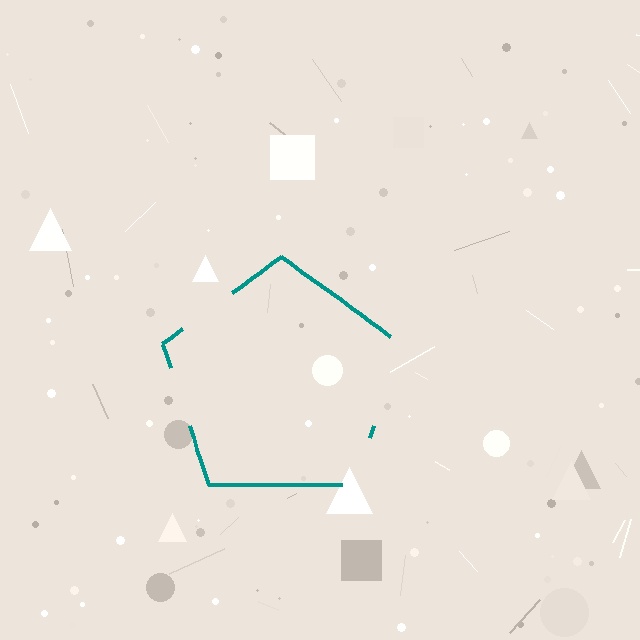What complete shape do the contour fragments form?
The contour fragments form a pentagon.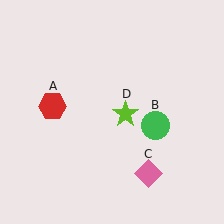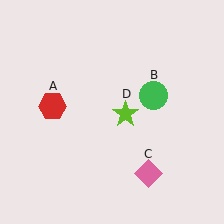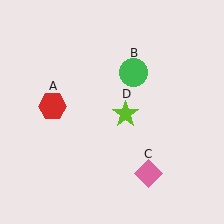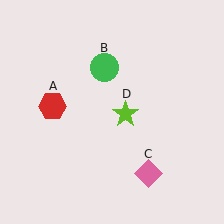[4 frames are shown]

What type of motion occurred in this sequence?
The green circle (object B) rotated counterclockwise around the center of the scene.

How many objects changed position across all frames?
1 object changed position: green circle (object B).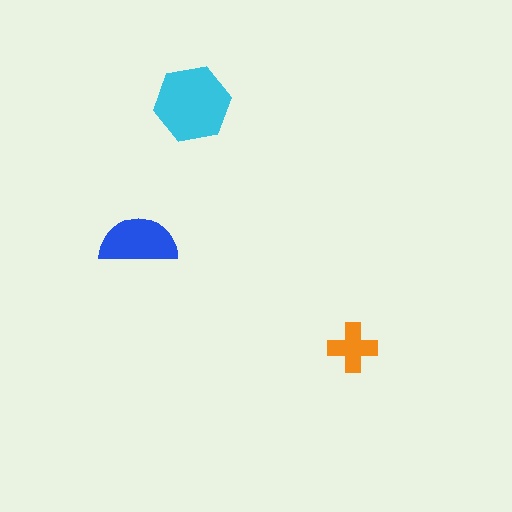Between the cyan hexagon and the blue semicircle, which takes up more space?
The cyan hexagon.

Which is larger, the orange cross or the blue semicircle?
The blue semicircle.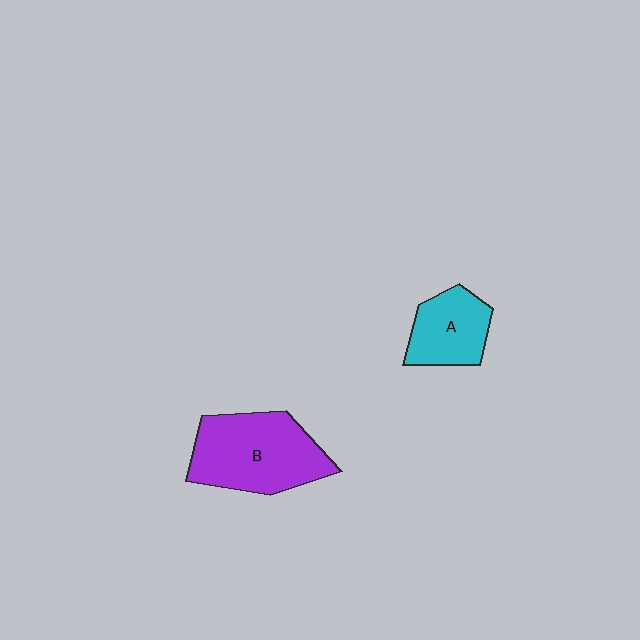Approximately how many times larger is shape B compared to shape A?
Approximately 1.7 times.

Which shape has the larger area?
Shape B (purple).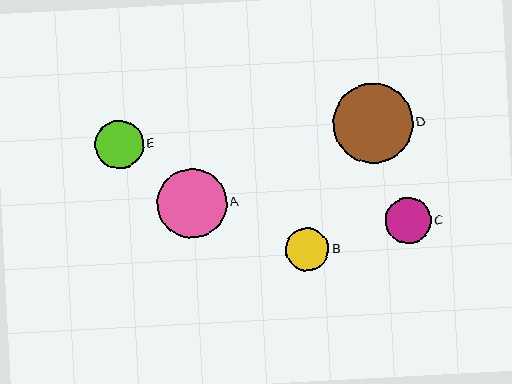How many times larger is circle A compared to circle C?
Circle A is approximately 1.5 times the size of circle C.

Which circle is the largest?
Circle D is the largest with a size of approximately 80 pixels.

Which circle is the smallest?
Circle B is the smallest with a size of approximately 43 pixels.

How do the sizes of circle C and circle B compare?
Circle C and circle B are approximately the same size.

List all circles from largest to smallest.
From largest to smallest: D, A, E, C, B.